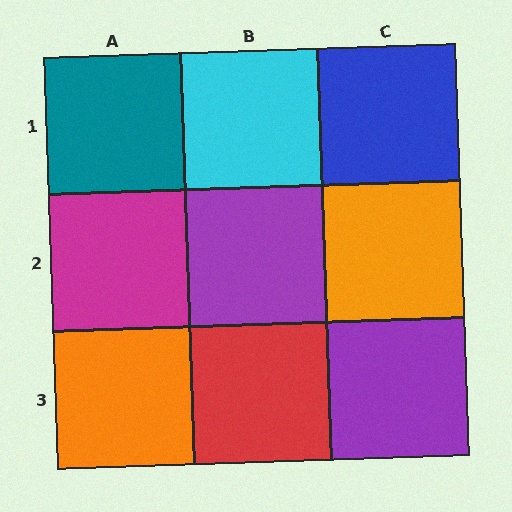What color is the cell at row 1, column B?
Cyan.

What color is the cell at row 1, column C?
Blue.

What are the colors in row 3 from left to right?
Orange, red, purple.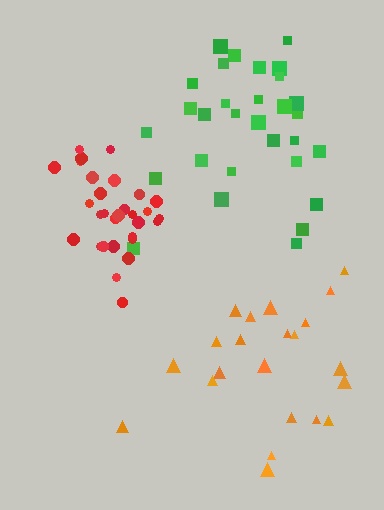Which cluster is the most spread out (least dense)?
Orange.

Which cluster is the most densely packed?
Red.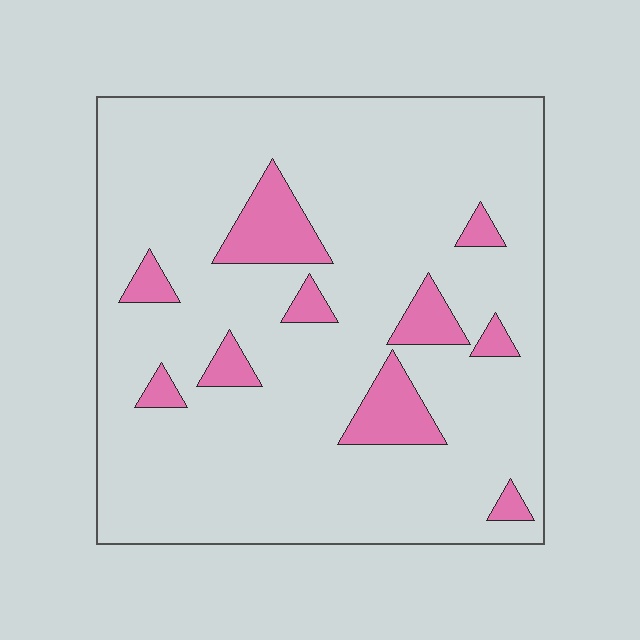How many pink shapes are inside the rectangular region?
10.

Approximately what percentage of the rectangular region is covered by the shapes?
Approximately 10%.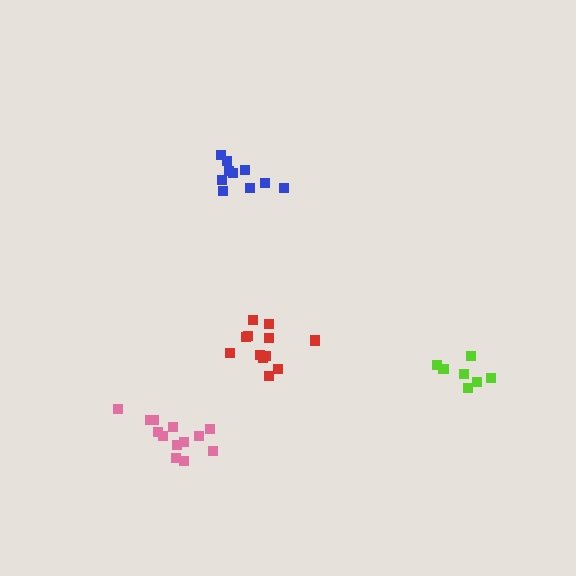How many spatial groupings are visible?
There are 4 spatial groupings.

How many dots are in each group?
Group 1: 10 dots, Group 2: 12 dots, Group 3: 7 dots, Group 4: 13 dots (42 total).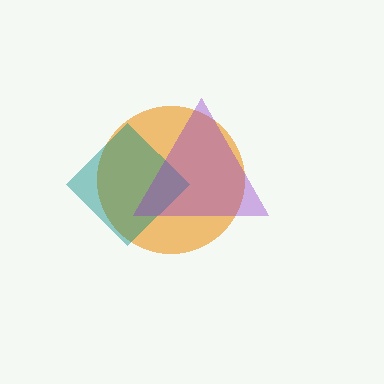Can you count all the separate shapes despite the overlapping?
Yes, there are 3 separate shapes.